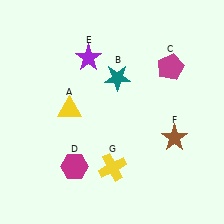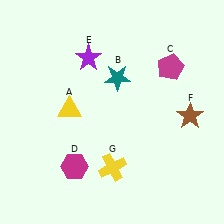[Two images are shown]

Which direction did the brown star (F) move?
The brown star (F) moved up.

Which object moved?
The brown star (F) moved up.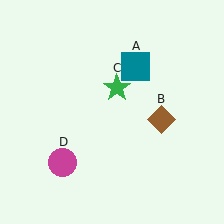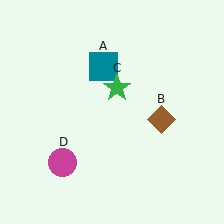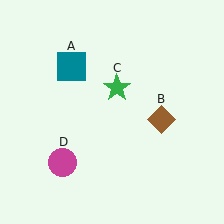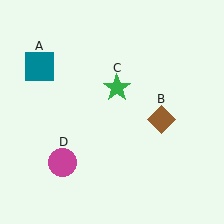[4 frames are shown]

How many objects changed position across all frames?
1 object changed position: teal square (object A).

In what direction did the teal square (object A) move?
The teal square (object A) moved left.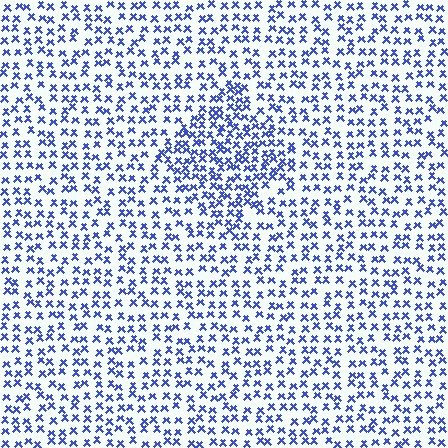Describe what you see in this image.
The image contains small blue elements arranged at two different densities. A diamond-shaped region is visible where the elements are more densely packed than the surrounding area.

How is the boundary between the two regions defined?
The boundary is defined by a change in element density (approximately 1.8x ratio). All elements are the same color, size, and shape.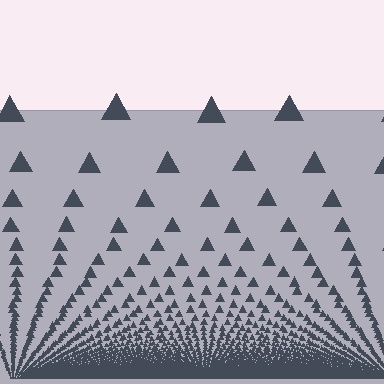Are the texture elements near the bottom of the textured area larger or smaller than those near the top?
Smaller. The gradient is inverted — elements near the bottom are smaller and denser.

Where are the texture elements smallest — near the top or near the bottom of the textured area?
Near the bottom.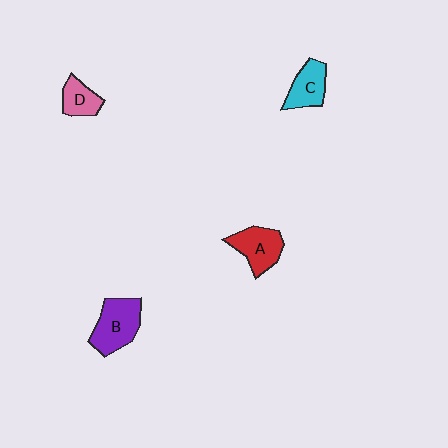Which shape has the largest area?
Shape B (purple).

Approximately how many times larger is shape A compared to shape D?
Approximately 1.5 times.